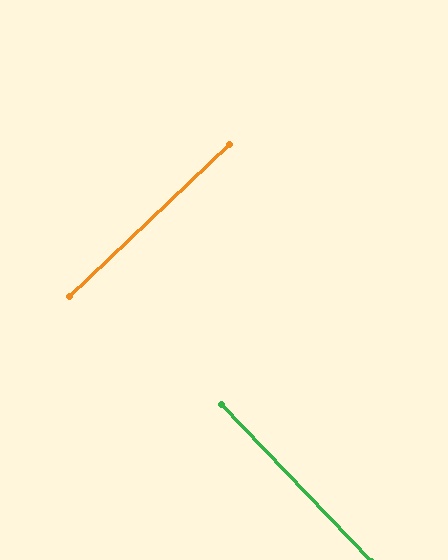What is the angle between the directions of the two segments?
Approximately 90 degrees.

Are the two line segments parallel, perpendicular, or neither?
Perpendicular — they meet at approximately 90°.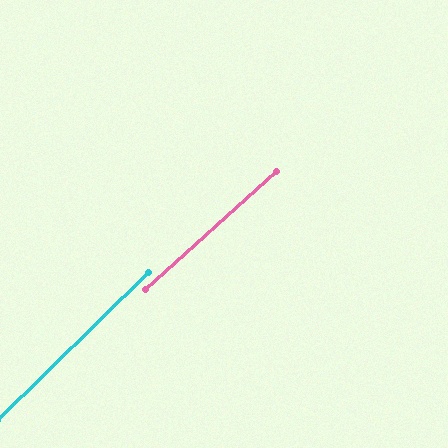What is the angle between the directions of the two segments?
Approximately 2 degrees.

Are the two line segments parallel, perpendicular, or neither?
Parallel — their directions differ by only 2.0°.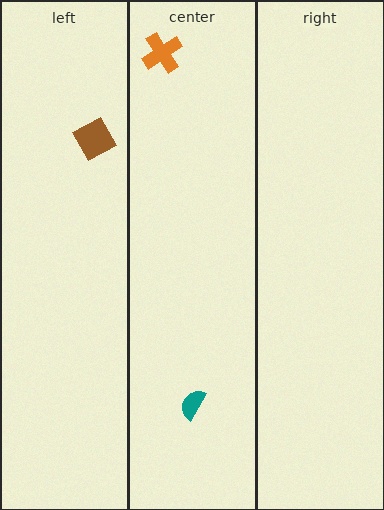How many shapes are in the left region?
1.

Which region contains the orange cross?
The center region.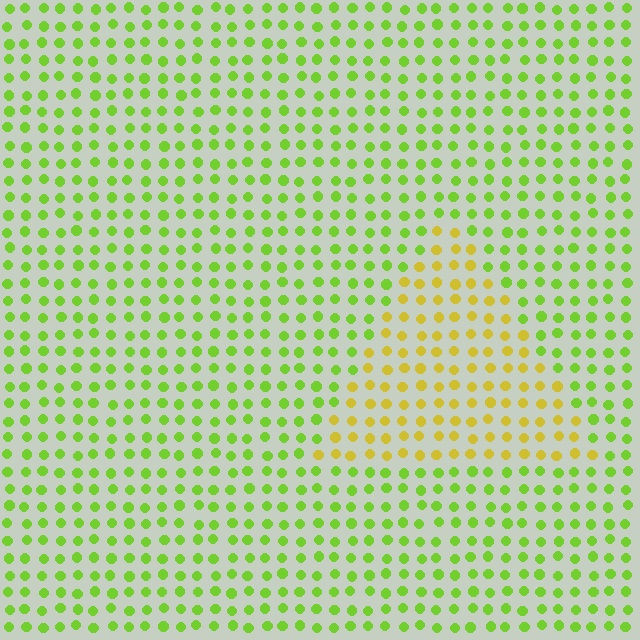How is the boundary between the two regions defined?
The boundary is defined purely by a slight shift in hue (about 41 degrees). Spacing, size, and orientation are identical on both sides.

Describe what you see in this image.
The image is filled with small lime elements in a uniform arrangement. A triangle-shaped region is visible where the elements are tinted to a slightly different hue, forming a subtle color boundary.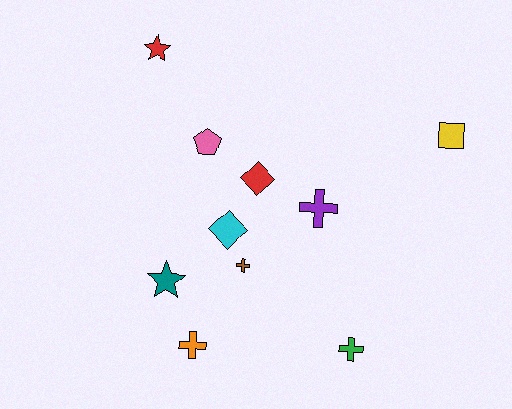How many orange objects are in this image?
There is 1 orange object.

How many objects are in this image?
There are 10 objects.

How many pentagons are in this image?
There is 1 pentagon.